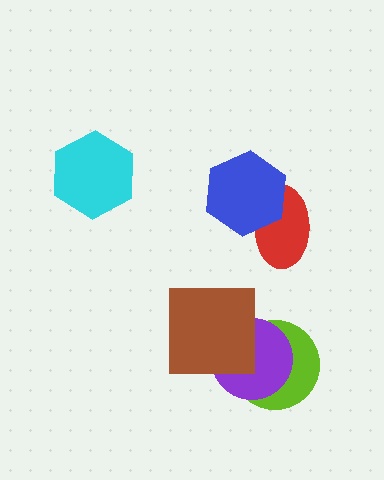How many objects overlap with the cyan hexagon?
0 objects overlap with the cyan hexagon.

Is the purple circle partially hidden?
Yes, it is partially covered by another shape.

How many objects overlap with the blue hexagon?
1 object overlaps with the blue hexagon.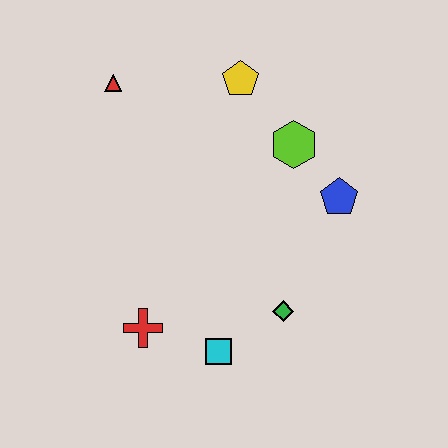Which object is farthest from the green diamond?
The red triangle is farthest from the green diamond.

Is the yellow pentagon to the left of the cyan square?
No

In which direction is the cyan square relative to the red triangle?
The cyan square is below the red triangle.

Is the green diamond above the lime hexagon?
No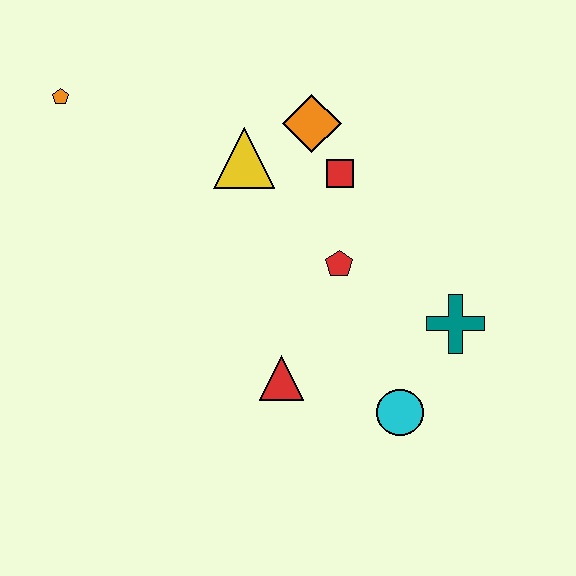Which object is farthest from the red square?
The orange pentagon is farthest from the red square.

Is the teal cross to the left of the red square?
No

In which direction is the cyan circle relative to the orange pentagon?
The cyan circle is to the right of the orange pentagon.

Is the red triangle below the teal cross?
Yes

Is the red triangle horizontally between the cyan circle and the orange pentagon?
Yes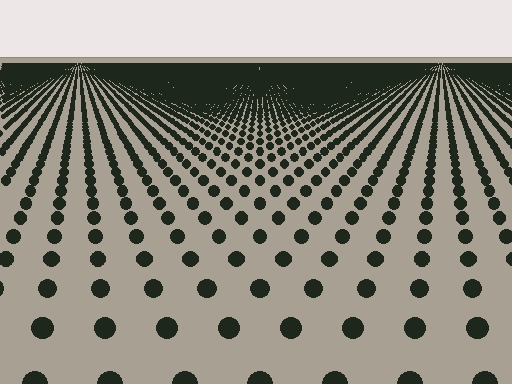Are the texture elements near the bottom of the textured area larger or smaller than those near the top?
Larger. Near the bottom, elements are closer to the viewer and appear at a bigger on-screen size.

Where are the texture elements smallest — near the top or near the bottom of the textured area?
Near the top.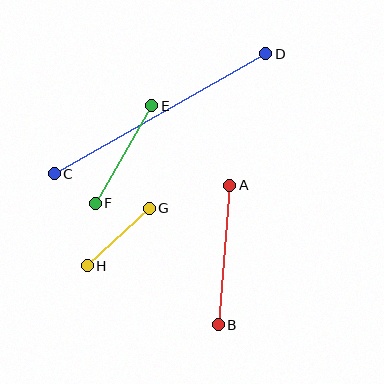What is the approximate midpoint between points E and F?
The midpoint is at approximately (123, 154) pixels.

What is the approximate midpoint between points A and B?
The midpoint is at approximately (224, 255) pixels.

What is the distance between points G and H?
The distance is approximately 84 pixels.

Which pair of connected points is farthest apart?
Points C and D are farthest apart.